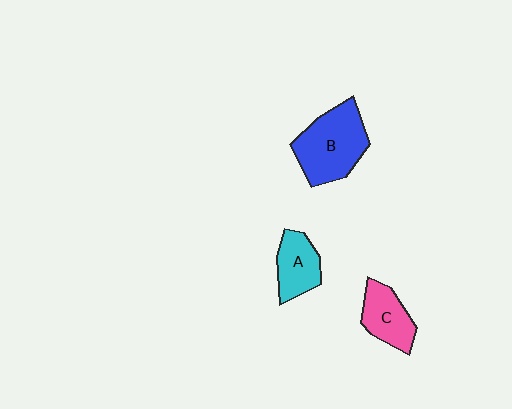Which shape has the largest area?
Shape B (blue).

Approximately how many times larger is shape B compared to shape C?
Approximately 1.6 times.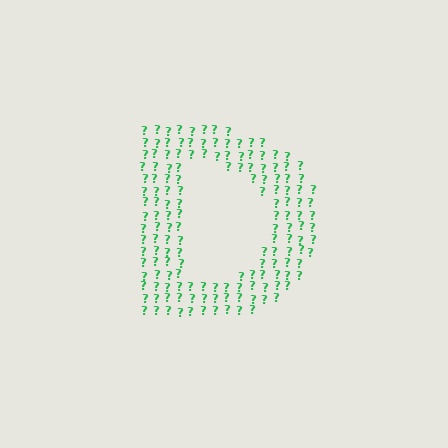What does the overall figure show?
The overall figure shows the letter D.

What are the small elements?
The small elements are question marks.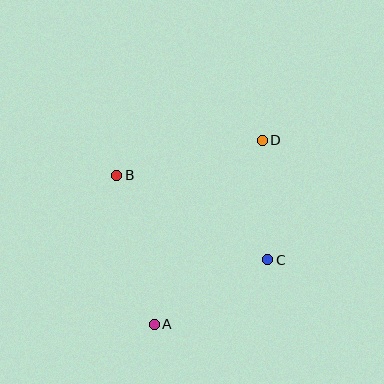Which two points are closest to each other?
Points C and D are closest to each other.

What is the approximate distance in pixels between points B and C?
The distance between B and C is approximately 172 pixels.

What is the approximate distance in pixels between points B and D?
The distance between B and D is approximately 149 pixels.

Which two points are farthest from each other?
Points A and D are farthest from each other.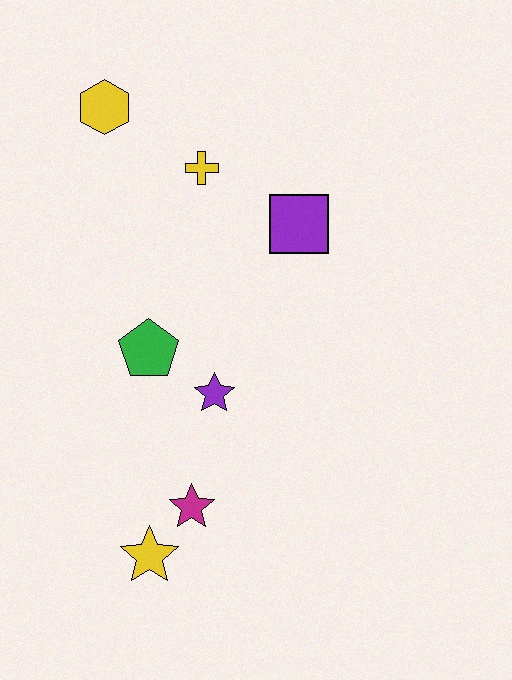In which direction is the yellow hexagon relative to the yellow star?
The yellow hexagon is above the yellow star.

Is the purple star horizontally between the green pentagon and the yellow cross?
No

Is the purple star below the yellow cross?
Yes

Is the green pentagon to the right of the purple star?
No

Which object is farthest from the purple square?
The yellow star is farthest from the purple square.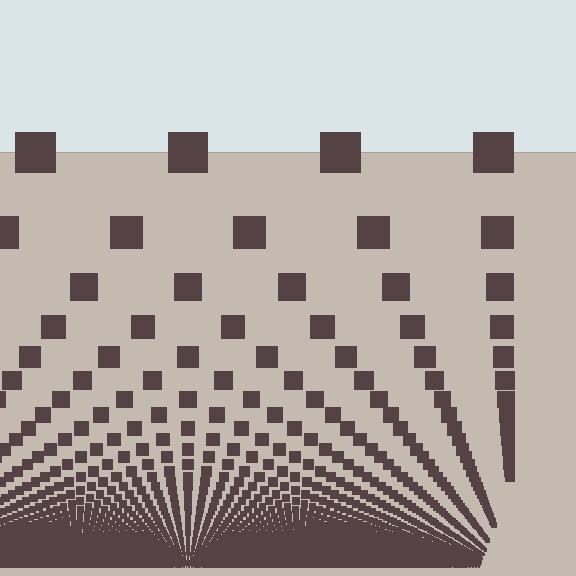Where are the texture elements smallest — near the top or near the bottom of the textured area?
Near the bottom.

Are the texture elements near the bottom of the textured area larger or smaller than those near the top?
Smaller. The gradient is inverted — elements near the bottom are smaller and denser.